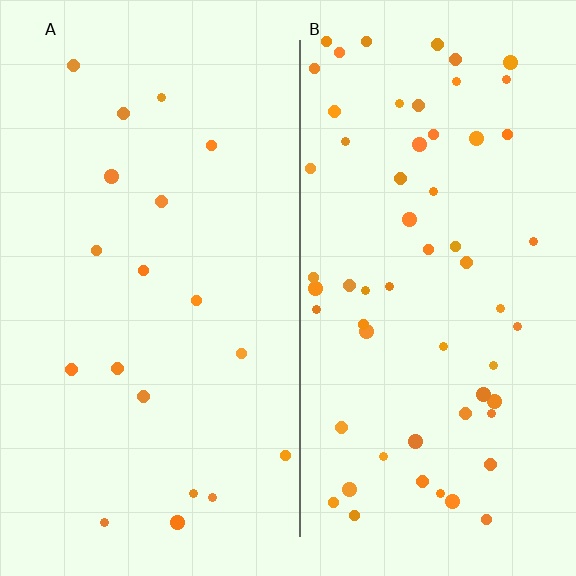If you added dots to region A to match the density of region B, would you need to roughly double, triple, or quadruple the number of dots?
Approximately triple.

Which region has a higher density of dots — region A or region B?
B (the right).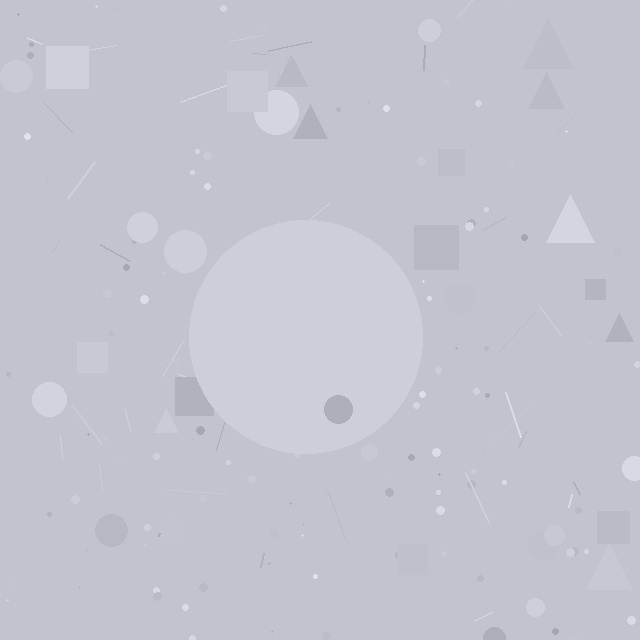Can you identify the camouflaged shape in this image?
The camouflaged shape is a circle.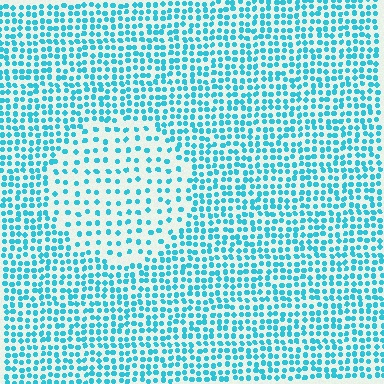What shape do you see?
I see a circle.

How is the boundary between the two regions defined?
The boundary is defined by a change in element density (approximately 2.1x ratio). All elements are the same color, size, and shape.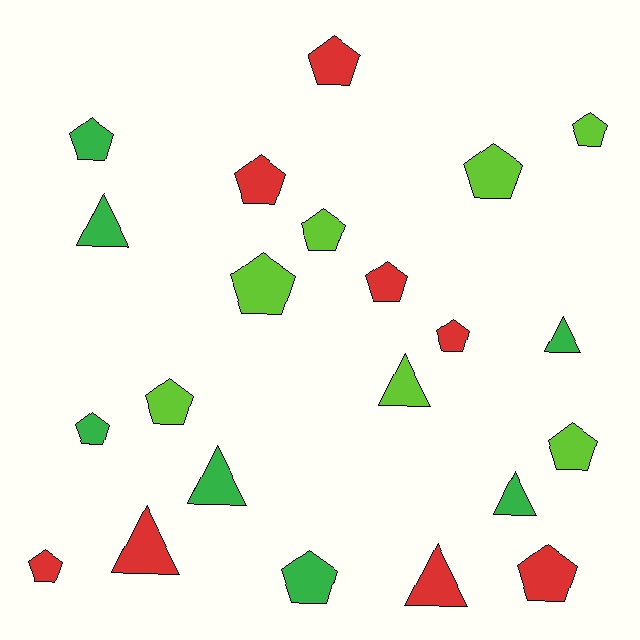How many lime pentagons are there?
There are 6 lime pentagons.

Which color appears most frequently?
Red, with 8 objects.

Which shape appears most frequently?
Pentagon, with 15 objects.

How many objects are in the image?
There are 22 objects.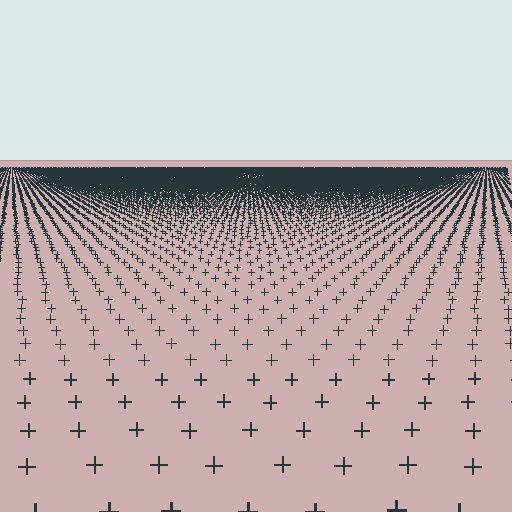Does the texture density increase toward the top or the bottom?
Density increases toward the top.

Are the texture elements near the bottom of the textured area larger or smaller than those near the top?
Larger. Near the bottom, elements are closer to the viewer and appear at a bigger on-screen size.